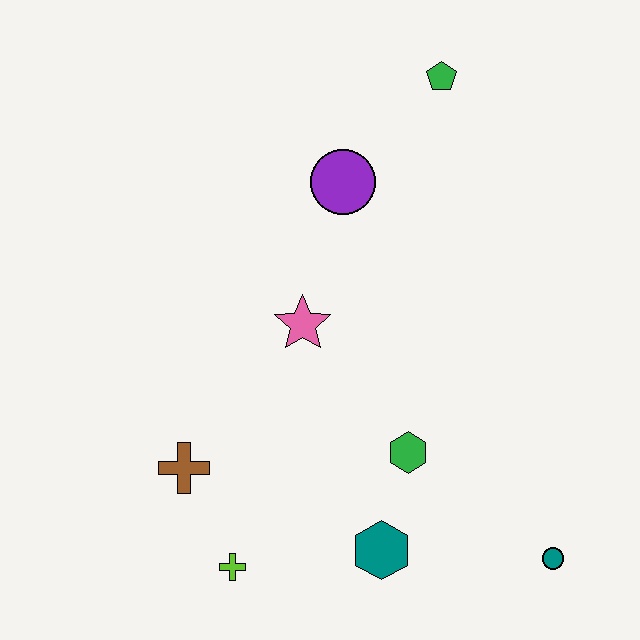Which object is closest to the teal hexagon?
The green hexagon is closest to the teal hexagon.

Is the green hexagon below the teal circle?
No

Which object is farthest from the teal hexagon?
The green pentagon is farthest from the teal hexagon.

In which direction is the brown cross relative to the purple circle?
The brown cross is below the purple circle.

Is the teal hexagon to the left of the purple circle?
No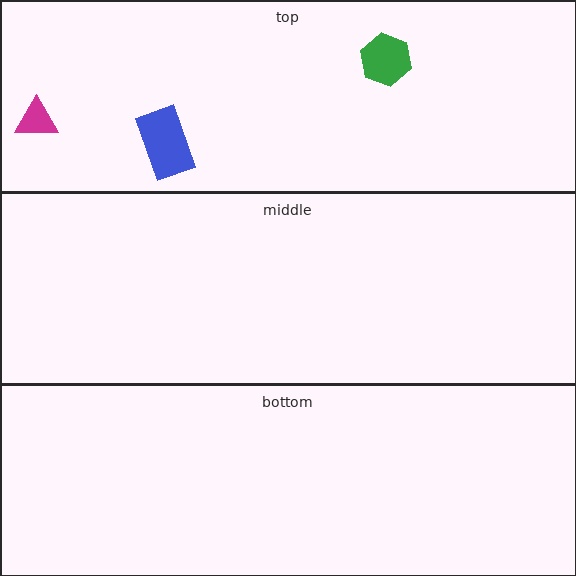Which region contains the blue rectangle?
The top region.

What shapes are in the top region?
The blue rectangle, the green hexagon, the magenta triangle.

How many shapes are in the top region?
3.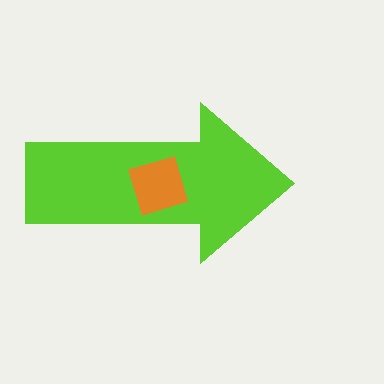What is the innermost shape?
The orange square.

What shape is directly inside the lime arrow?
The orange square.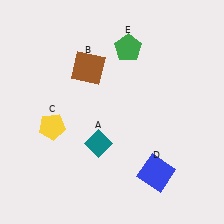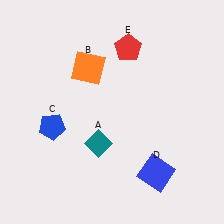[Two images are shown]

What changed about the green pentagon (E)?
In Image 1, E is green. In Image 2, it changed to red.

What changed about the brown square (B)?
In Image 1, B is brown. In Image 2, it changed to orange.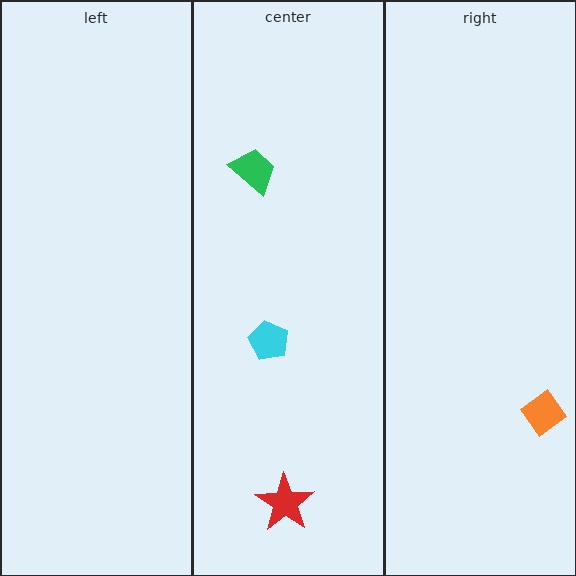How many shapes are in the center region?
3.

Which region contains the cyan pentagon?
The center region.